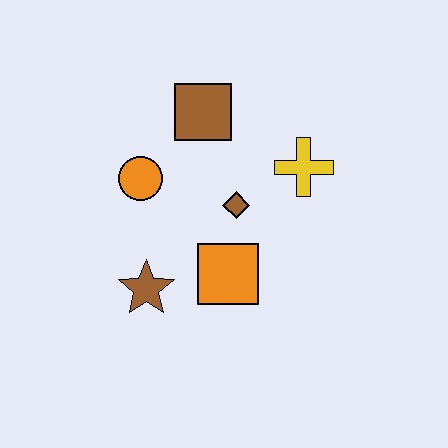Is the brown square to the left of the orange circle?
No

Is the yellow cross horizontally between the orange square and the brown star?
No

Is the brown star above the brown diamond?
No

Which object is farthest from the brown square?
The brown star is farthest from the brown square.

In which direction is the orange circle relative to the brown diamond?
The orange circle is to the left of the brown diamond.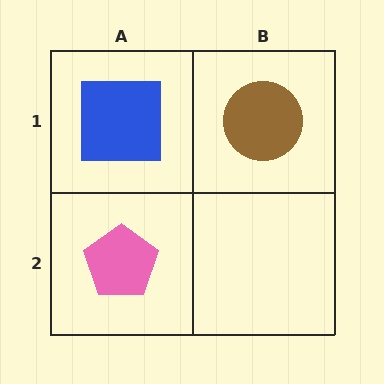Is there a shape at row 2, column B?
No, that cell is empty.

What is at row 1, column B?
A brown circle.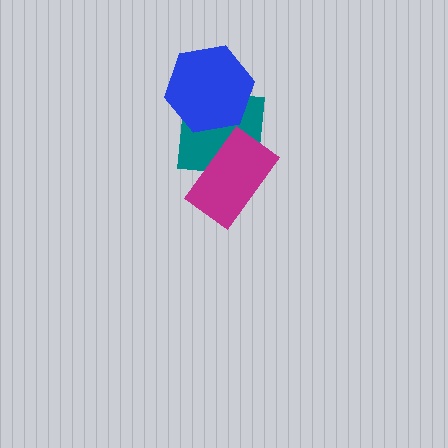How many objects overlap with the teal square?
2 objects overlap with the teal square.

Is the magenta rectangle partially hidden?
No, no other shape covers it.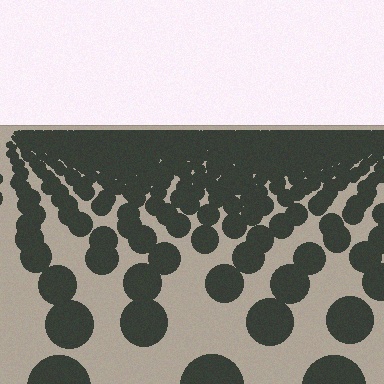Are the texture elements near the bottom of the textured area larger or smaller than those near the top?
Larger. Near the bottom, elements are closer to the viewer and appear at a bigger on-screen size.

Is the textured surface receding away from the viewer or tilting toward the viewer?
The surface is receding away from the viewer. Texture elements get smaller and denser toward the top.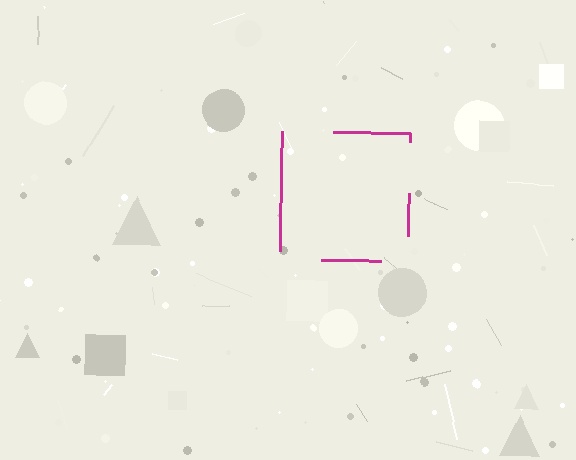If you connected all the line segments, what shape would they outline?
They would outline a square.